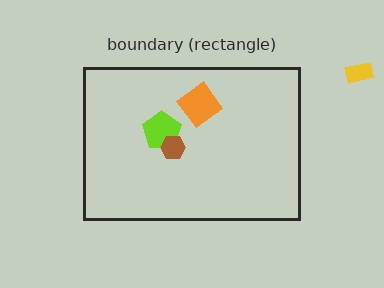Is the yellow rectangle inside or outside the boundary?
Outside.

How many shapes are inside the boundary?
3 inside, 1 outside.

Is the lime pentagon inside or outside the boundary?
Inside.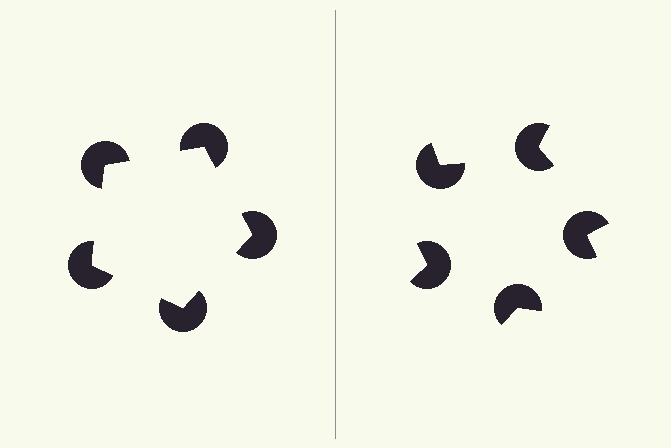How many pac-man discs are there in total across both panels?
10 — 5 on each side.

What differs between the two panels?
The pac-man discs are positioned identically on both sides; only the wedge orientations differ. On the left they align to a pentagon; on the right they are misaligned.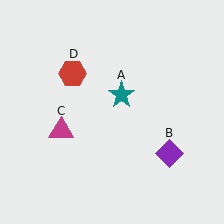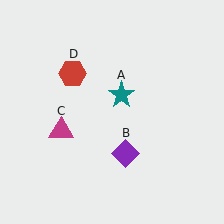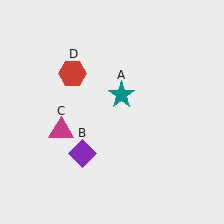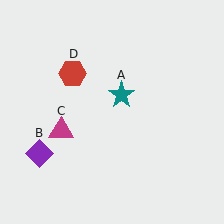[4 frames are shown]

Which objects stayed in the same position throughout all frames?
Teal star (object A) and magenta triangle (object C) and red hexagon (object D) remained stationary.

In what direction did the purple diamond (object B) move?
The purple diamond (object B) moved left.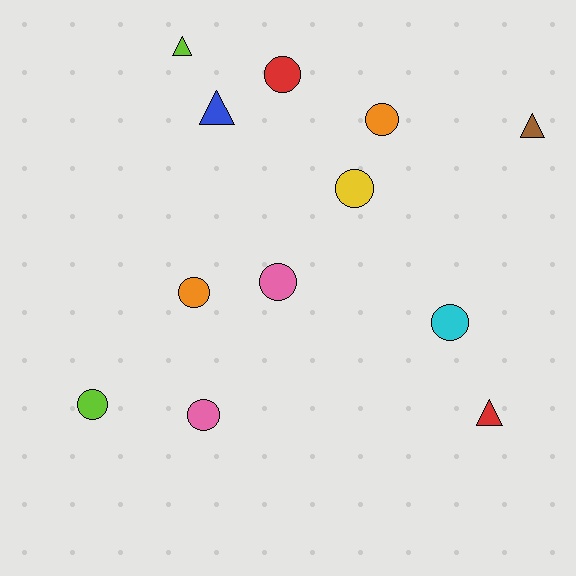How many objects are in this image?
There are 12 objects.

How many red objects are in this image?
There are 2 red objects.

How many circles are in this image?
There are 8 circles.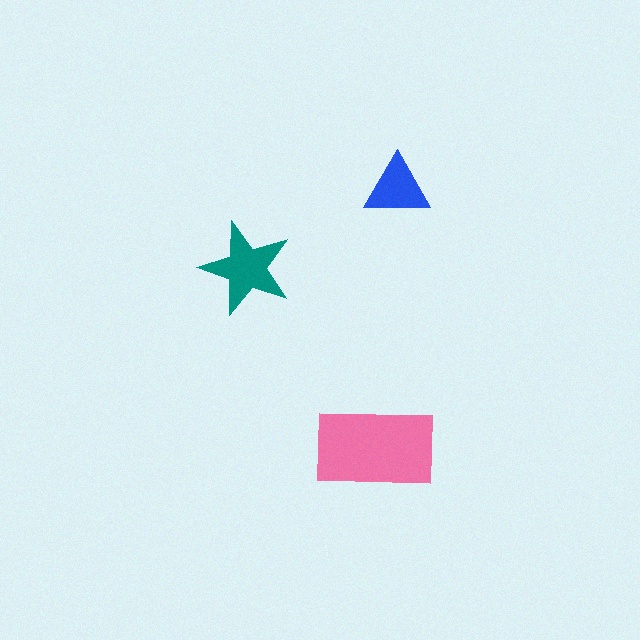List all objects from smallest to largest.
The blue triangle, the teal star, the pink rectangle.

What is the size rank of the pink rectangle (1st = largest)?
1st.